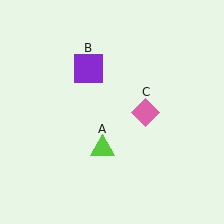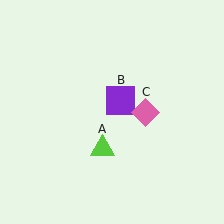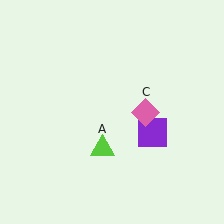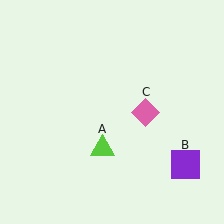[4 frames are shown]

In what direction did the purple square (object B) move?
The purple square (object B) moved down and to the right.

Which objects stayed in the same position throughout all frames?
Lime triangle (object A) and pink diamond (object C) remained stationary.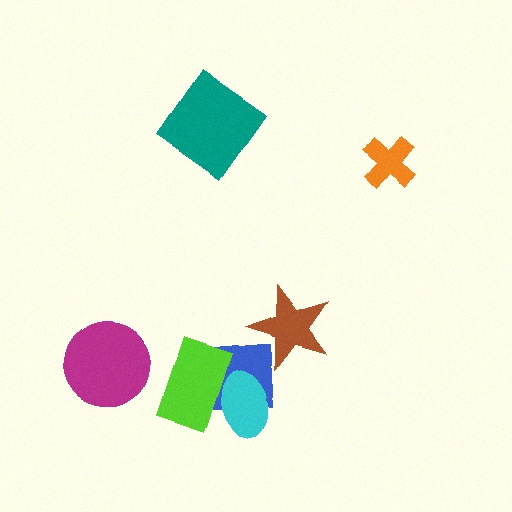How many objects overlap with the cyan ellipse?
2 objects overlap with the cyan ellipse.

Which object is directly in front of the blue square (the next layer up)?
The cyan ellipse is directly in front of the blue square.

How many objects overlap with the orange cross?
0 objects overlap with the orange cross.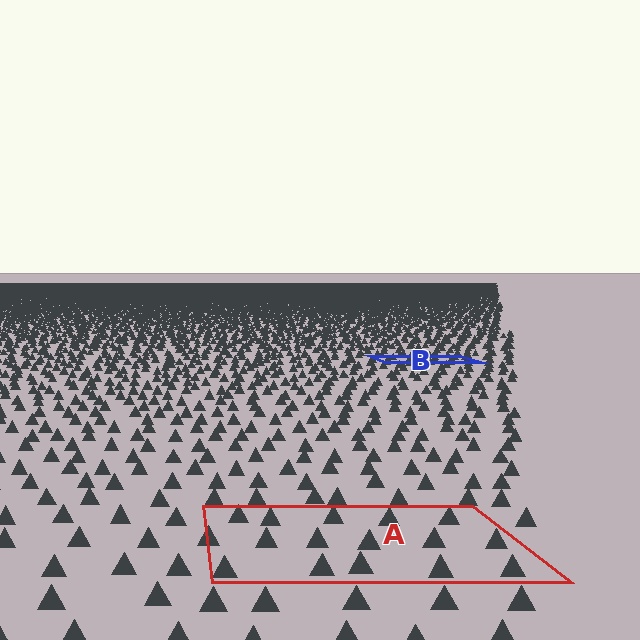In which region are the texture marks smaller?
The texture marks are smaller in region B, because it is farther away.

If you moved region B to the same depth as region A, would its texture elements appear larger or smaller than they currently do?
They would appear larger. At a closer depth, the same texture elements are projected at a bigger on-screen size.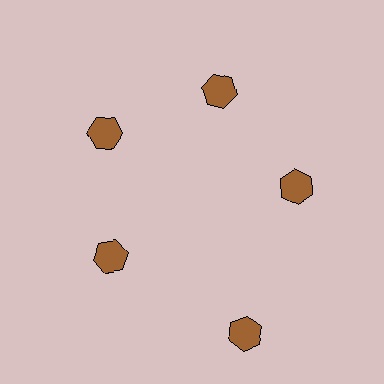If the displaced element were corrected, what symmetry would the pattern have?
It would have 5-fold rotational symmetry — the pattern would map onto itself every 72 degrees.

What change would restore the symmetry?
The symmetry would be restored by moving it inward, back onto the ring so that all 5 hexagons sit at equal angles and equal distance from the center.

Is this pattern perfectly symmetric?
No. The 5 brown hexagons are arranged in a ring, but one element near the 5 o'clock position is pushed outward from the center, breaking the 5-fold rotational symmetry.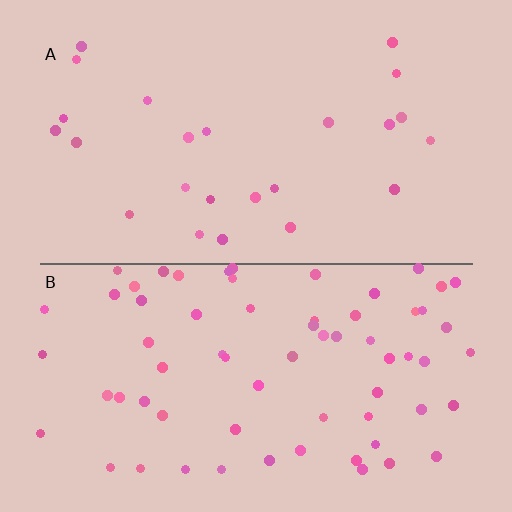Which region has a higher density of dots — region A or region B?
B (the bottom).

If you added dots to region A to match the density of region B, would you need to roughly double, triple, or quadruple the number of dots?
Approximately triple.